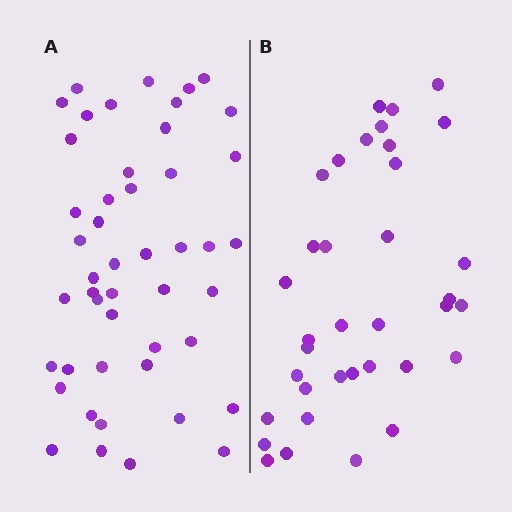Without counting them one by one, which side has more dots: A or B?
Region A (the left region) has more dots.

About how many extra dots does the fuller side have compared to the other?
Region A has roughly 12 or so more dots than region B.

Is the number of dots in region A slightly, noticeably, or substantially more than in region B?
Region A has noticeably more, but not dramatically so. The ratio is roughly 1.3 to 1.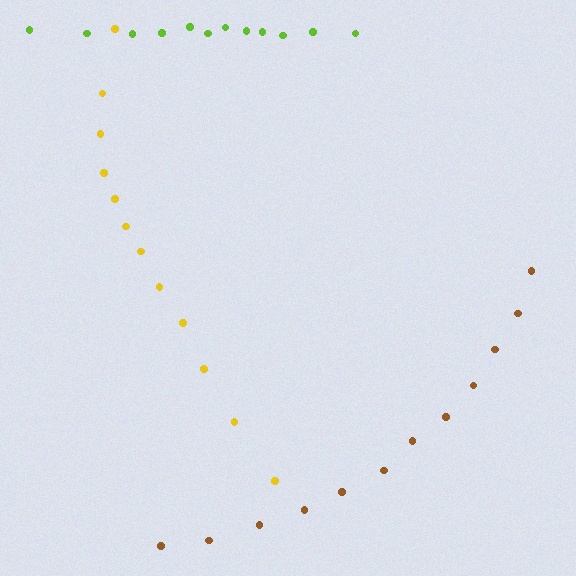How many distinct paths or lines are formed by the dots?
There are 3 distinct paths.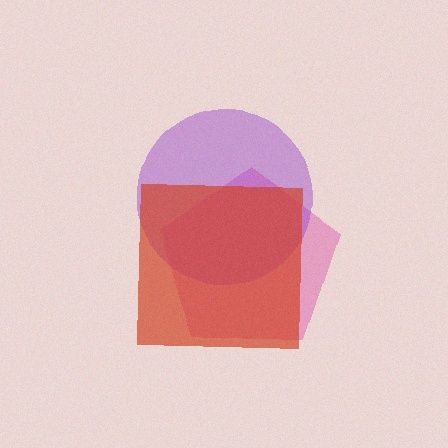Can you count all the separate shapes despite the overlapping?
Yes, there are 3 separate shapes.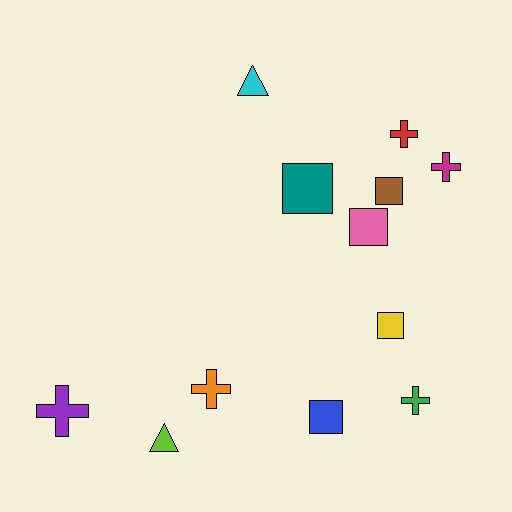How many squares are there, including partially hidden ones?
There are 5 squares.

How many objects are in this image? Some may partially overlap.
There are 12 objects.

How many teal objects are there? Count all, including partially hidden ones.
There is 1 teal object.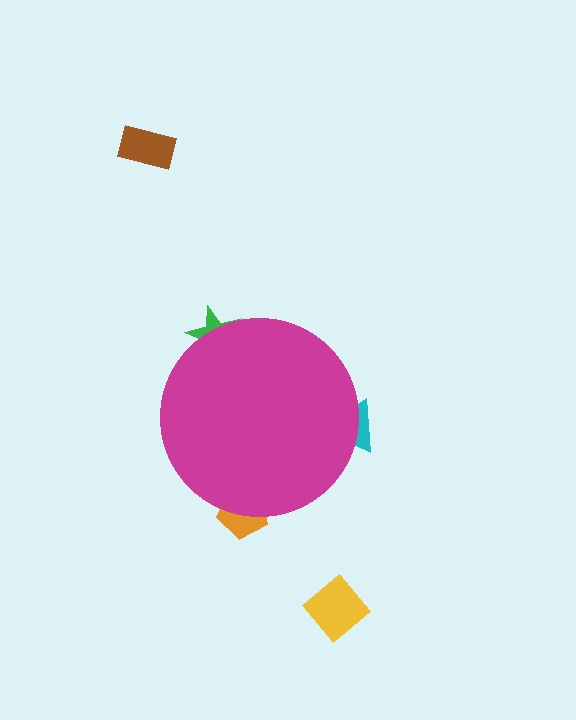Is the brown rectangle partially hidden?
No, the brown rectangle is fully visible.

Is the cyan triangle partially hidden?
Yes, the cyan triangle is partially hidden behind the magenta circle.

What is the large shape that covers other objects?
A magenta circle.